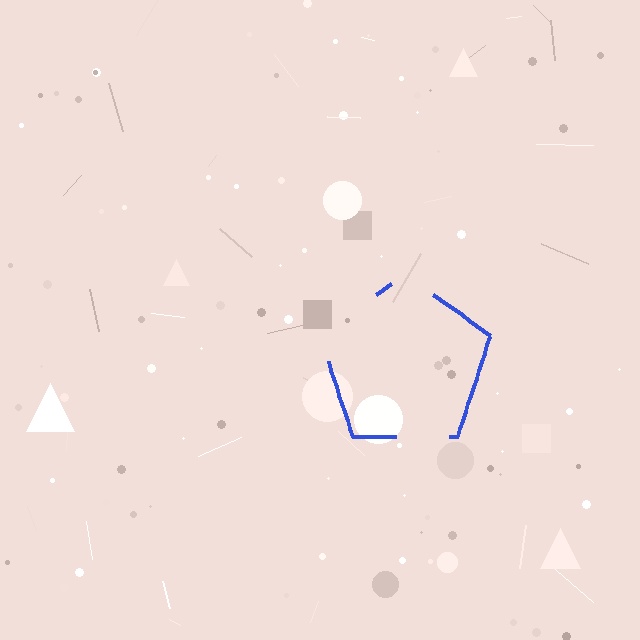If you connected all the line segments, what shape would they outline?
They would outline a pentagon.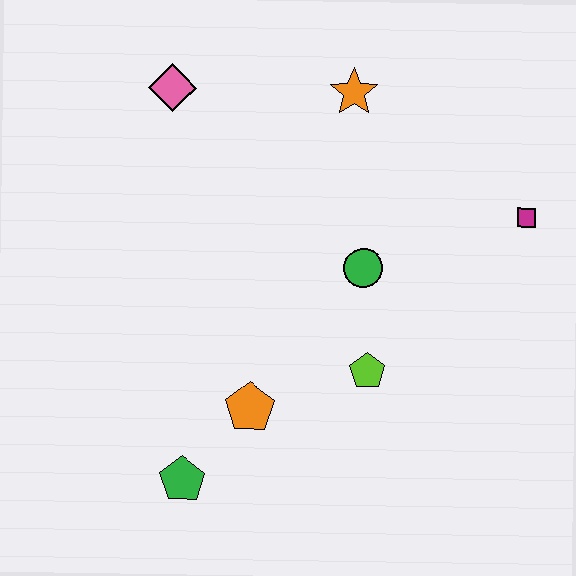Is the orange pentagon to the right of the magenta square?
No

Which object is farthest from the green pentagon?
The magenta square is farthest from the green pentagon.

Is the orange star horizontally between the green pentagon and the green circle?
Yes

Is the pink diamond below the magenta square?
No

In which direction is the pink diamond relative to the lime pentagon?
The pink diamond is above the lime pentagon.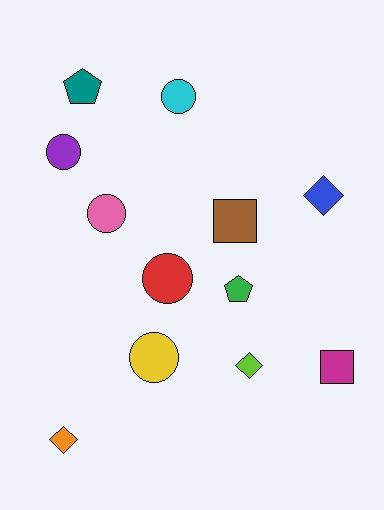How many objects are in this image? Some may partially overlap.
There are 12 objects.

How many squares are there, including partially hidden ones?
There are 2 squares.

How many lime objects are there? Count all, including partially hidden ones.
There is 1 lime object.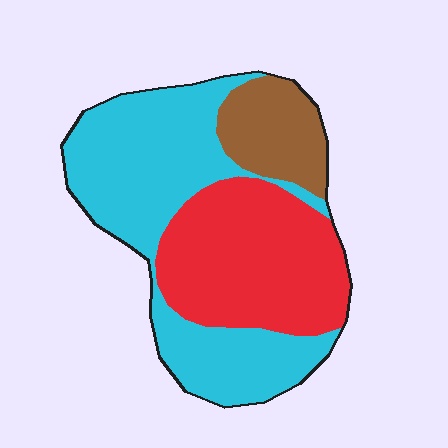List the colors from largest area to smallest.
From largest to smallest: cyan, red, brown.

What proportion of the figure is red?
Red takes up about three eighths (3/8) of the figure.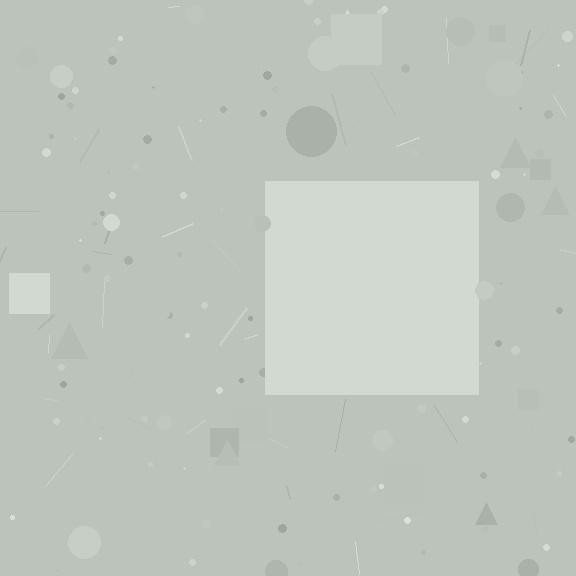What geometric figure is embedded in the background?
A square is embedded in the background.